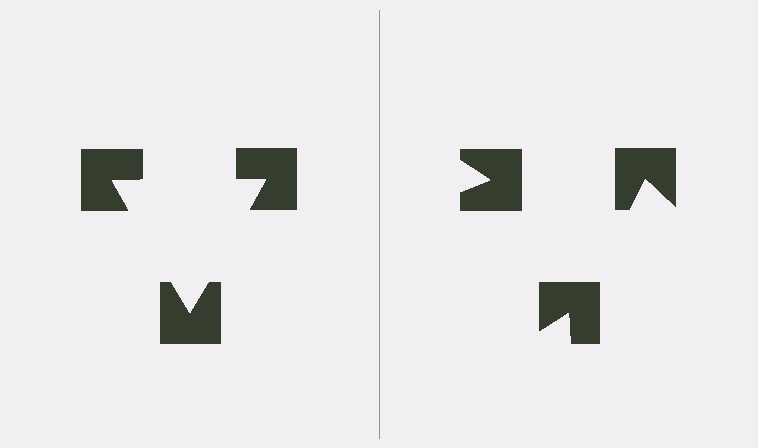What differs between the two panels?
The notched squares are positioned identically on both sides; only the wedge orientations differ. On the left they align to a triangle; on the right they are misaligned.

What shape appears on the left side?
An illusory triangle.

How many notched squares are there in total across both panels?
6 — 3 on each side.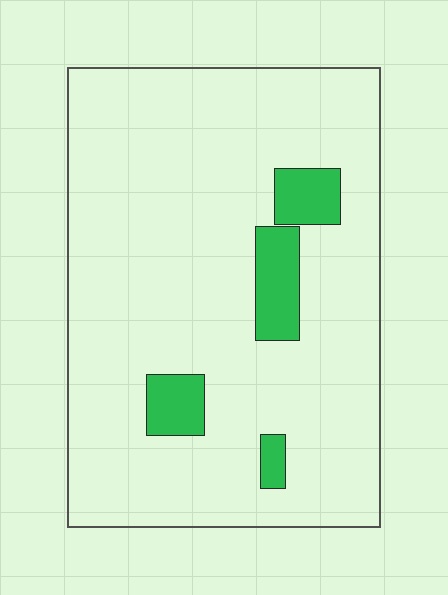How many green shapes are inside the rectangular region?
4.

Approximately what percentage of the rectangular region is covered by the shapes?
Approximately 10%.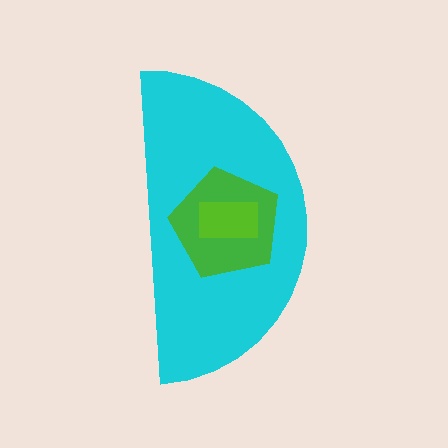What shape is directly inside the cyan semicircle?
The green pentagon.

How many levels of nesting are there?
3.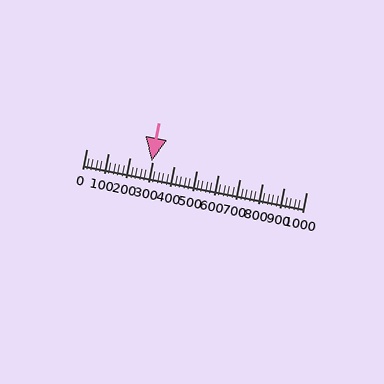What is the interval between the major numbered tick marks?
The major tick marks are spaced 100 units apart.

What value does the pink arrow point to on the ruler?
The pink arrow points to approximately 295.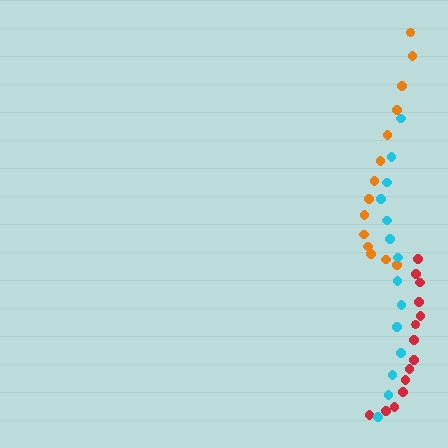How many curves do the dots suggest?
There are 3 distinct paths.